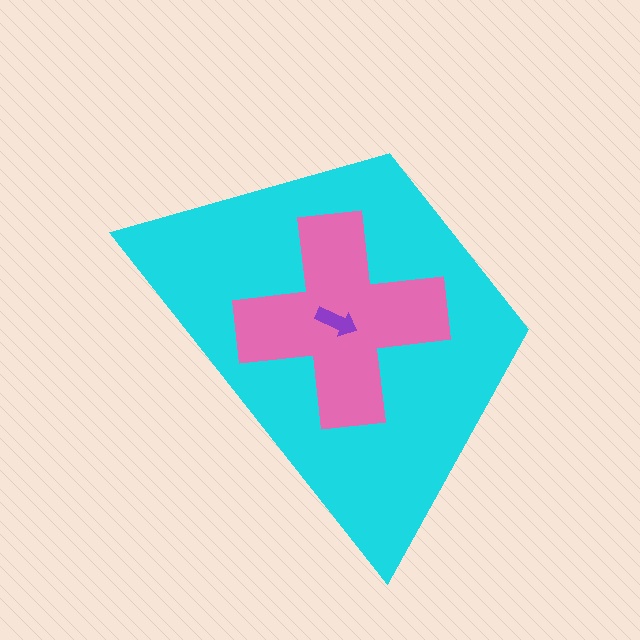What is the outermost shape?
The cyan trapezoid.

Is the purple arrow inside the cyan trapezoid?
Yes.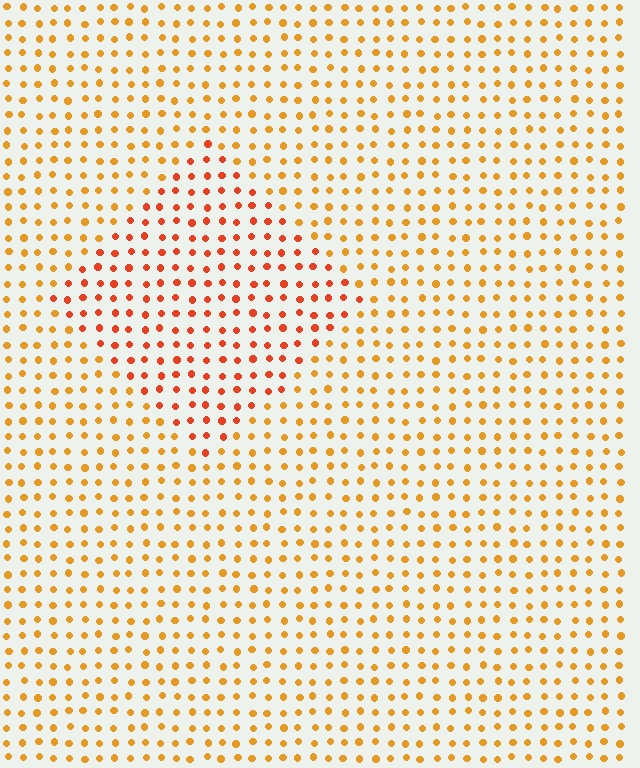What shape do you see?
I see a diamond.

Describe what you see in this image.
The image is filled with small orange elements in a uniform arrangement. A diamond-shaped region is visible where the elements are tinted to a slightly different hue, forming a subtle color boundary.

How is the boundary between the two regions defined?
The boundary is defined purely by a slight shift in hue (about 28 degrees). Spacing, size, and orientation are identical on both sides.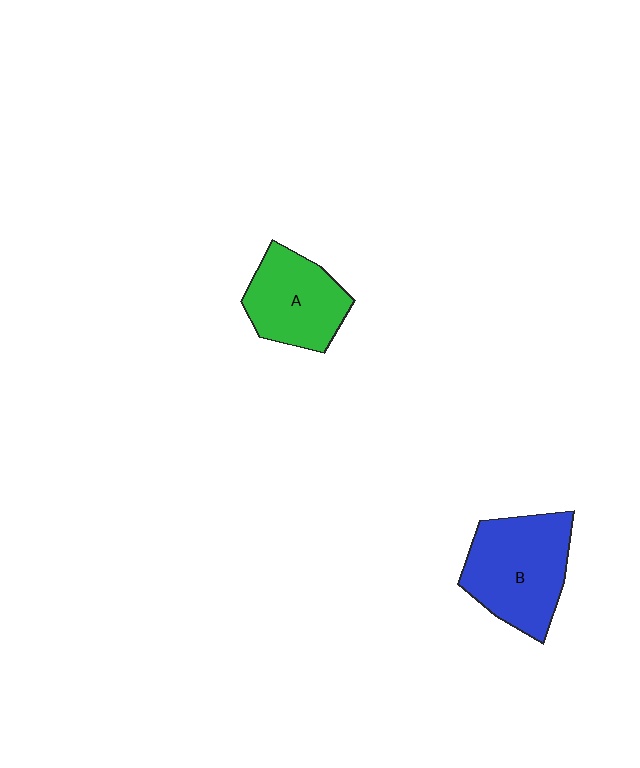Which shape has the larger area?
Shape B (blue).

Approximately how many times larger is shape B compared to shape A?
Approximately 1.3 times.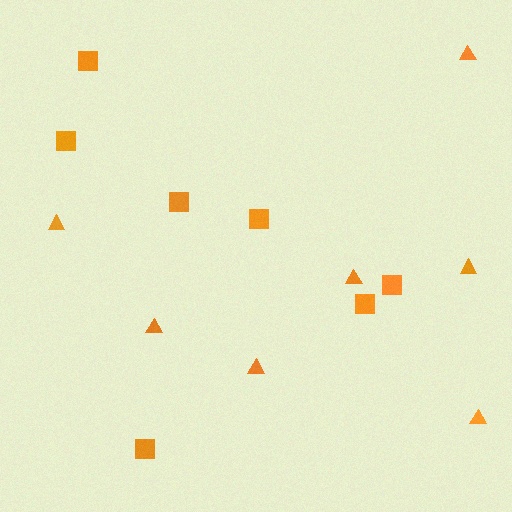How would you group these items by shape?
There are 2 groups: one group of triangles (7) and one group of squares (7).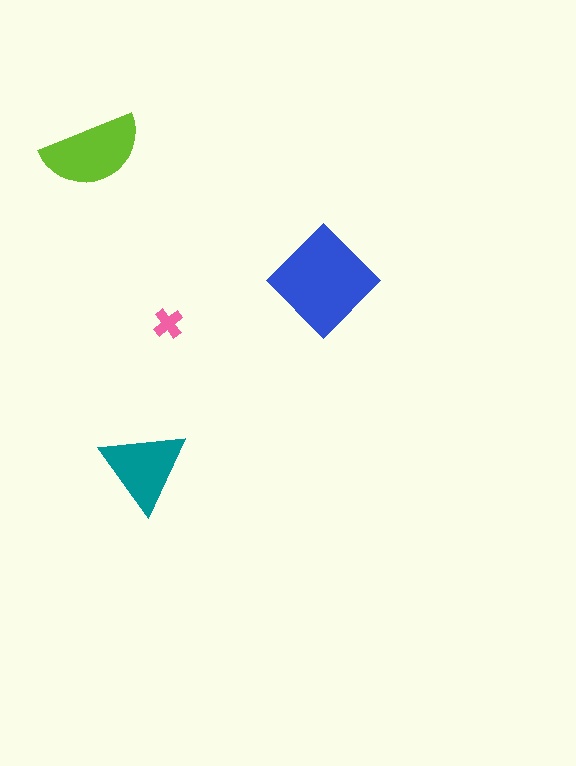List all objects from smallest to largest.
The pink cross, the teal triangle, the lime semicircle, the blue diamond.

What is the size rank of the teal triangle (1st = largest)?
3rd.